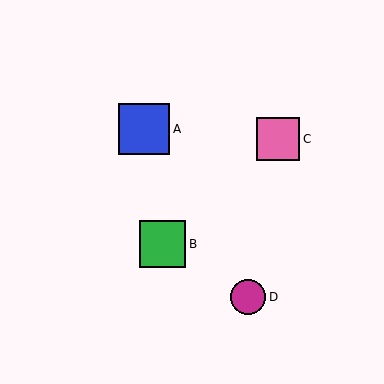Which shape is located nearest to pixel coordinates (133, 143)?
The blue square (labeled A) at (144, 129) is nearest to that location.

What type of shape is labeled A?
Shape A is a blue square.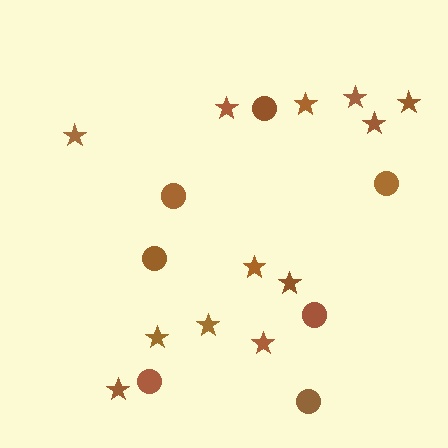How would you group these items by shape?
There are 2 groups: one group of stars (12) and one group of circles (7).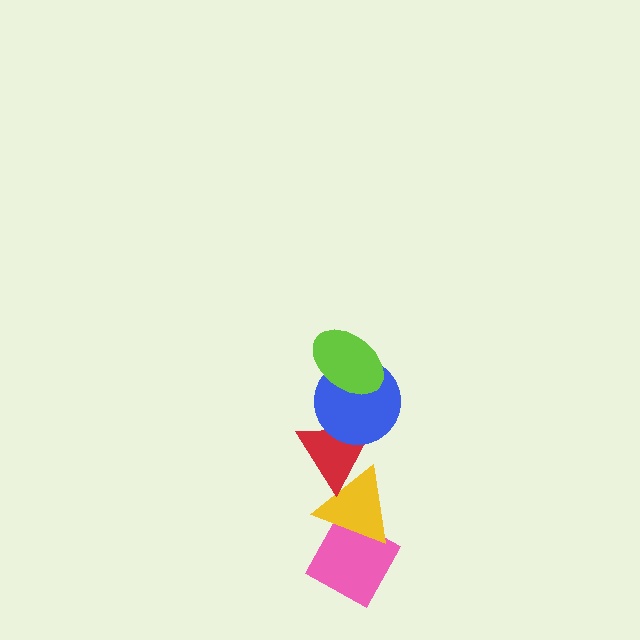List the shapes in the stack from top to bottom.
From top to bottom: the lime ellipse, the blue circle, the red triangle, the yellow triangle, the pink diamond.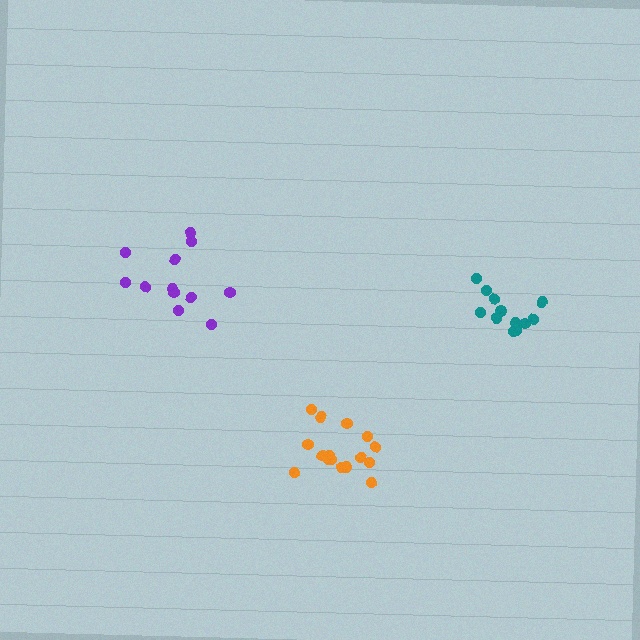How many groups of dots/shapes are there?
There are 3 groups.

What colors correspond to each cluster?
The clusters are colored: teal, purple, orange.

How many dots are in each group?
Group 1: 12 dots, Group 2: 12 dots, Group 3: 16 dots (40 total).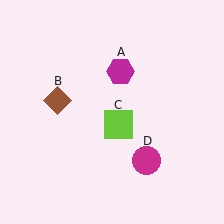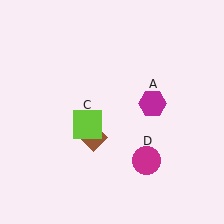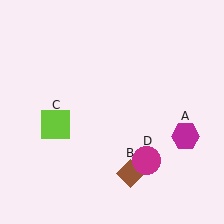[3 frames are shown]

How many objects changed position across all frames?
3 objects changed position: magenta hexagon (object A), brown diamond (object B), lime square (object C).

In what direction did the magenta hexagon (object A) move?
The magenta hexagon (object A) moved down and to the right.